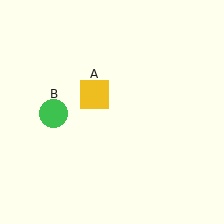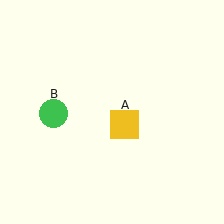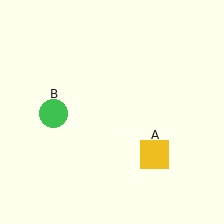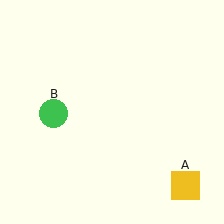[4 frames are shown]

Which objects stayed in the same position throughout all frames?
Green circle (object B) remained stationary.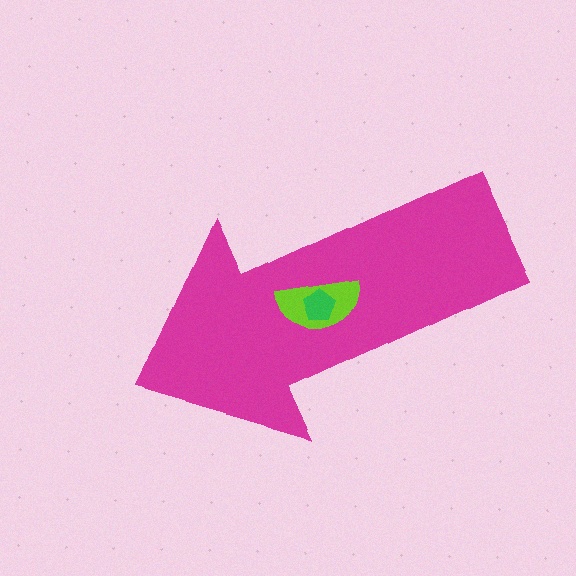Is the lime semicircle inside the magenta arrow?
Yes.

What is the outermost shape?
The magenta arrow.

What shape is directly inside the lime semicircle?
The green pentagon.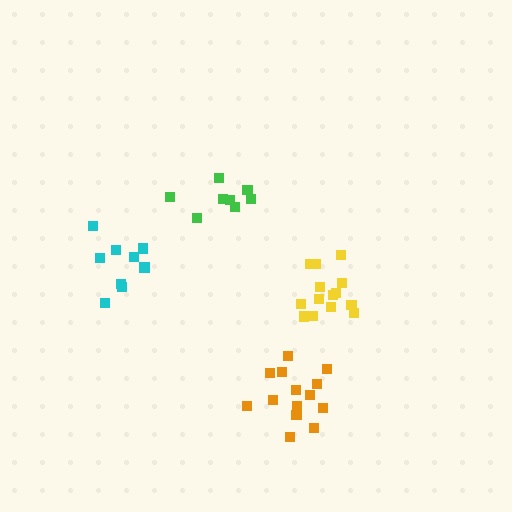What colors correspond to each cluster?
The clusters are colored: green, cyan, yellow, orange.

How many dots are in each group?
Group 1: 8 dots, Group 2: 10 dots, Group 3: 14 dots, Group 4: 14 dots (46 total).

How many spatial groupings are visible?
There are 4 spatial groupings.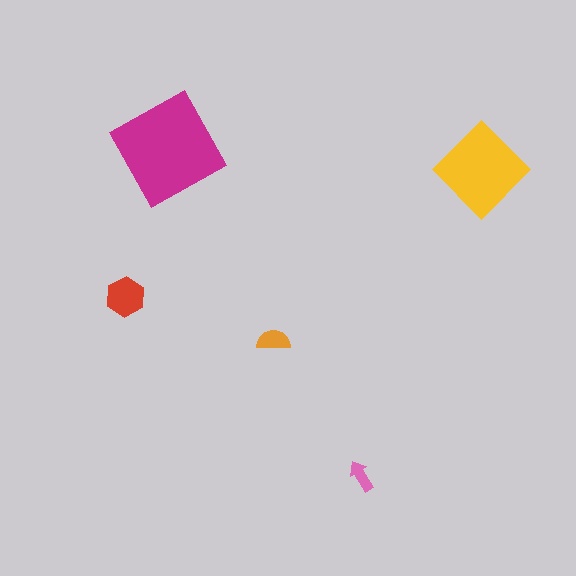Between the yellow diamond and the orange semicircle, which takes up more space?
The yellow diamond.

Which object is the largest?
The magenta square.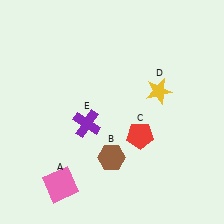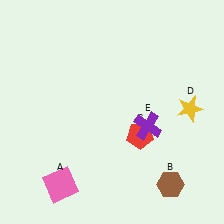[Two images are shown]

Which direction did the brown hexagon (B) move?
The brown hexagon (B) moved right.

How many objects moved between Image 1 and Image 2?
3 objects moved between the two images.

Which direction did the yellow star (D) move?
The yellow star (D) moved right.